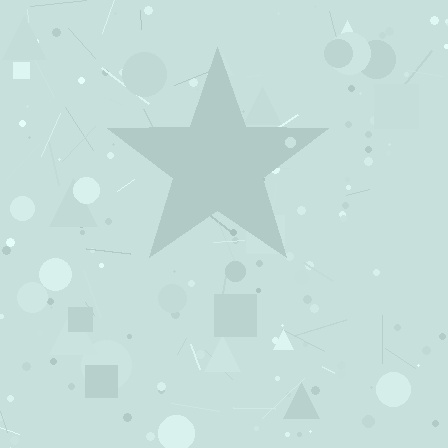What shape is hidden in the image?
A star is hidden in the image.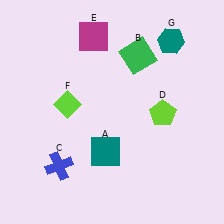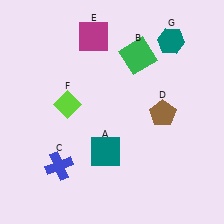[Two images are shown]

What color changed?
The pentagon (D) changed from lime in Image 1 to brown in Image 2.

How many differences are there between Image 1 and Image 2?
There is 1 difference between the two images.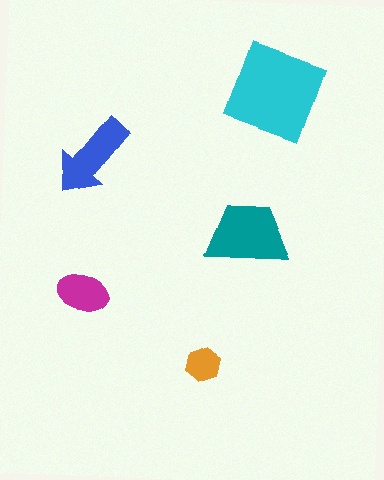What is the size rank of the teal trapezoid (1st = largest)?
2nd.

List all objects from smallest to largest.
The orange hexagon, the magenta ellipse, the blue arrow, the teal trapezoid, the cyan diamond.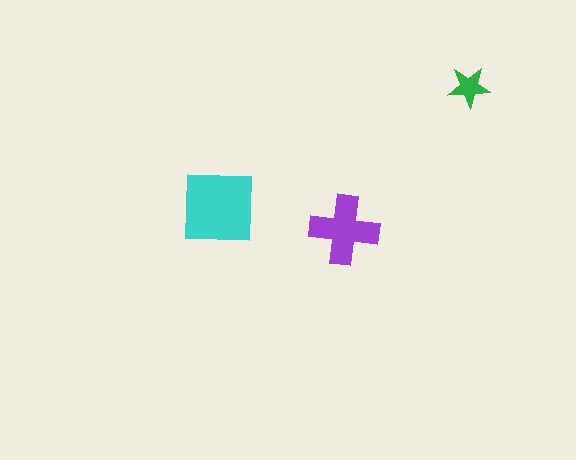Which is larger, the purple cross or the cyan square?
The cyan square.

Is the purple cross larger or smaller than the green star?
Larger.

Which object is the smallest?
The green star.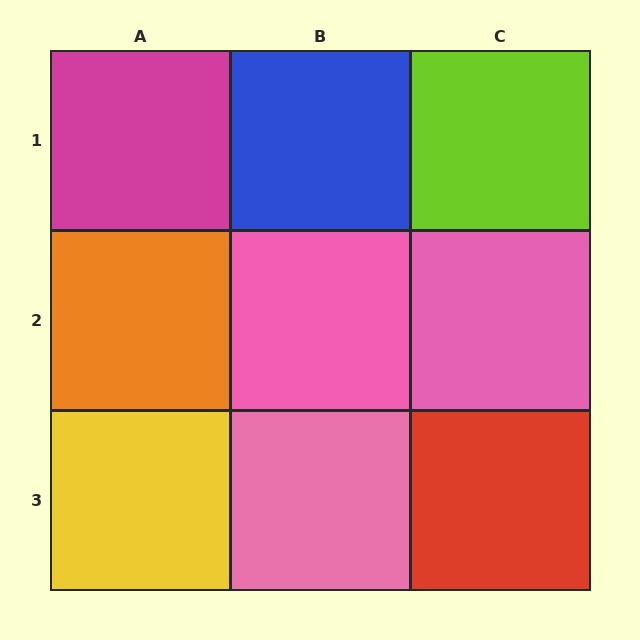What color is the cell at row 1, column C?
Lime.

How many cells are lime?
1 cell is lime.